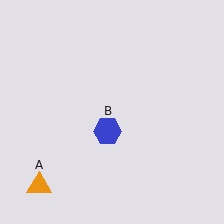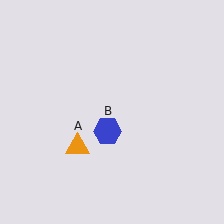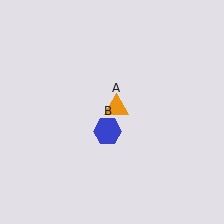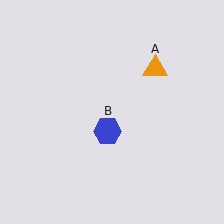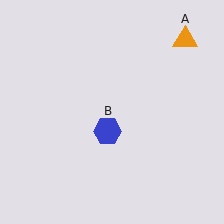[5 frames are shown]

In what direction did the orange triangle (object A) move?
The orange triangle (object A) moved up and to the right.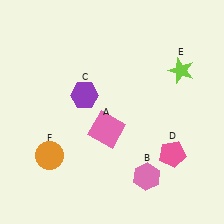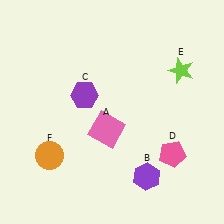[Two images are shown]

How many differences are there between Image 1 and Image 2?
There is 1 difference between the two images.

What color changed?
The hexagon (B) changed from pink in Image 1 to purple in Image 2.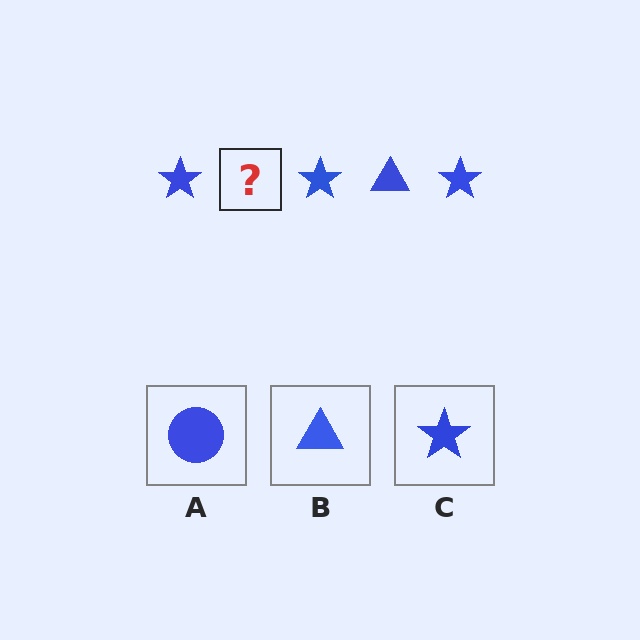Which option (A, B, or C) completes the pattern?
B.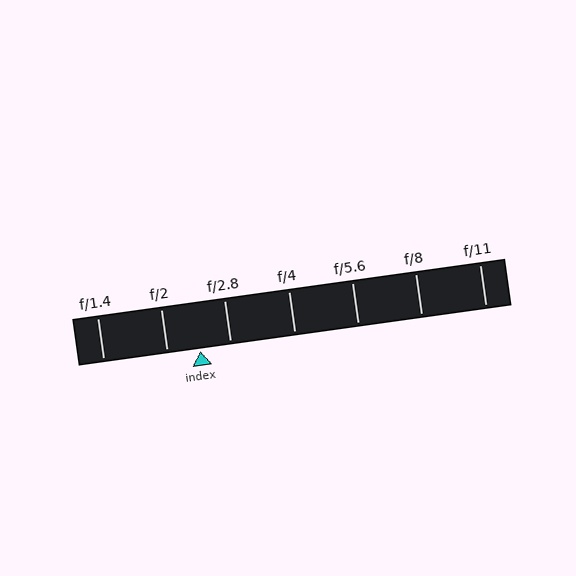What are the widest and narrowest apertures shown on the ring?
The widest aperture shown is f/1.4 and the narrowest is f/11.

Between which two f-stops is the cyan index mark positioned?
The index mark is between f/2 and f/2.8.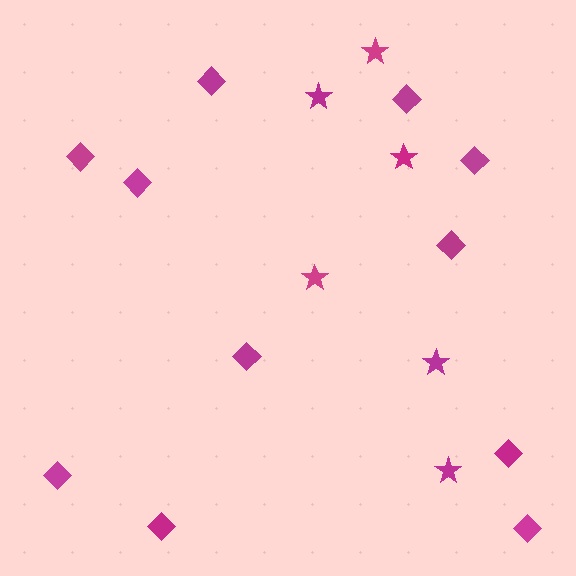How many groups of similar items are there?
There are 2 groups: one group of stars (6) and one group of diamonds (11).